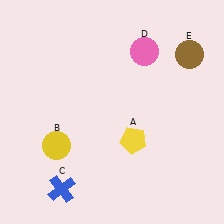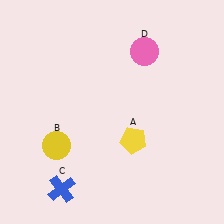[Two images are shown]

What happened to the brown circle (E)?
The brown circle (E) was removed in Image 2. It was in the top-right area of Image 1.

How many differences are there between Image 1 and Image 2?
There is 1 difference between the two images.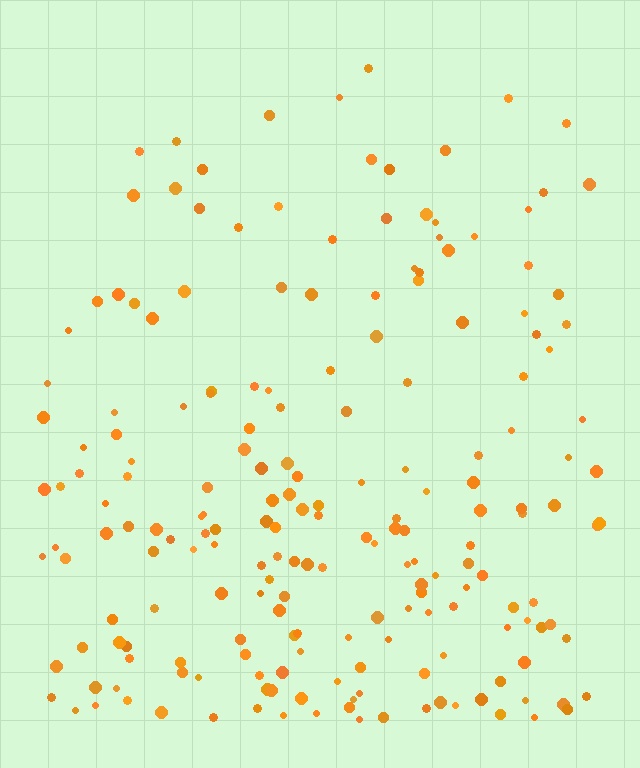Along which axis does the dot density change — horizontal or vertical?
Vertical.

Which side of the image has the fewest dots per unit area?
The top.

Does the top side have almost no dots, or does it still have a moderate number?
Still a moderate number, just noticeably fewer than the bottom.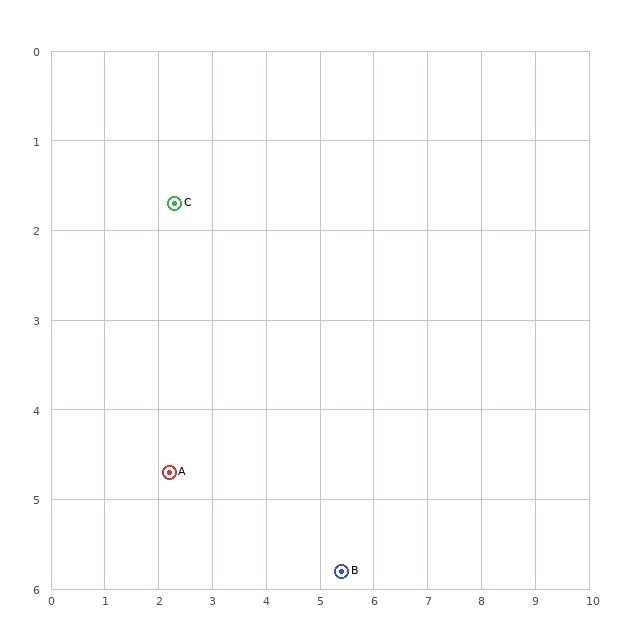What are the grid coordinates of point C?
Point C is at approximately (2.3, 1.7).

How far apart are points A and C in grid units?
Points A and C are about 3.0 grid units apart.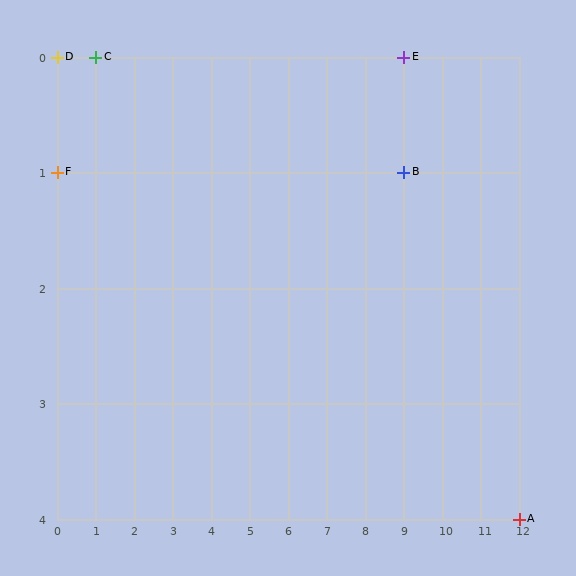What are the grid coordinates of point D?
Point D is at grid coordinates (0, 0).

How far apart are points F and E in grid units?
Points F and E are 9 columns and 1 row apart (about 9.1 grid units diagonally).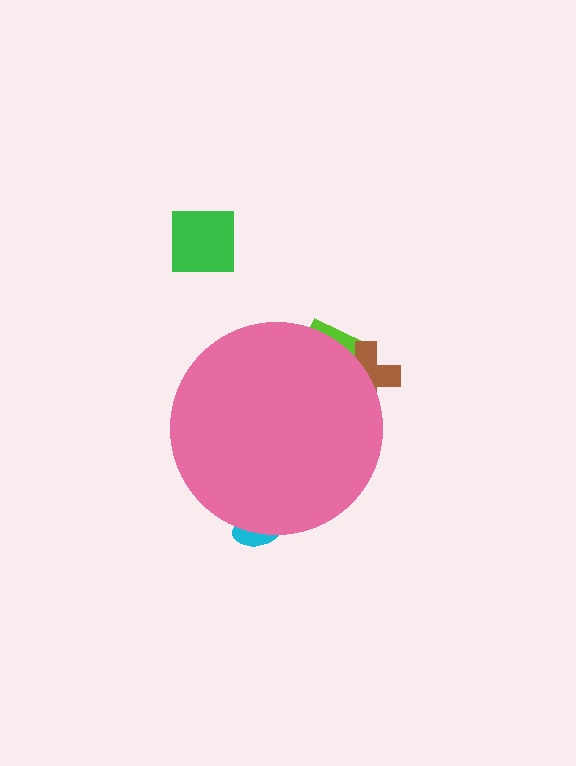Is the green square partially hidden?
No, the green square is fully visible.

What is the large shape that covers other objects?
A pink circle.